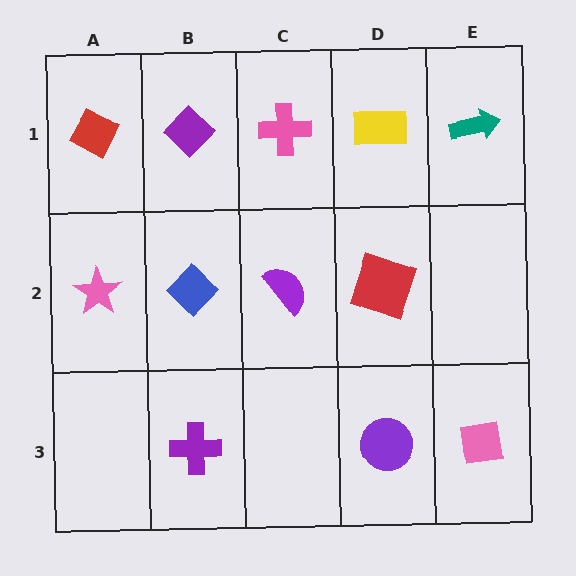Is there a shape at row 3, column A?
No, that cell is empty.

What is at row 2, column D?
A red square.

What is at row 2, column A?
A pink star.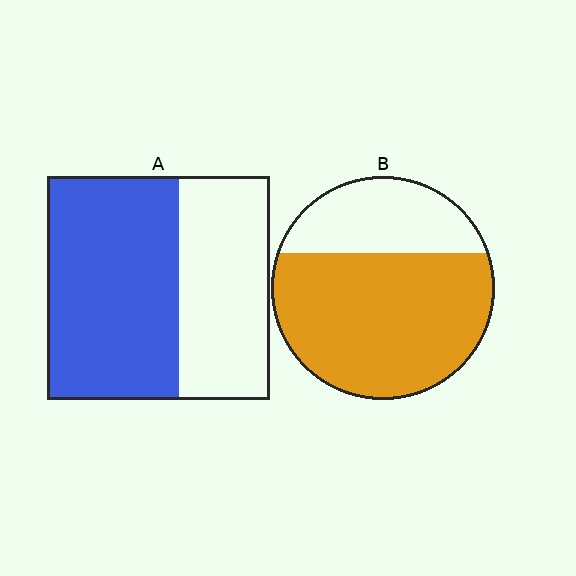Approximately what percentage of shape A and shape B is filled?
A is approximately 60% and B is approximately 70%.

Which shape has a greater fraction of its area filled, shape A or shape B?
Shape B.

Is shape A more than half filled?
Yes.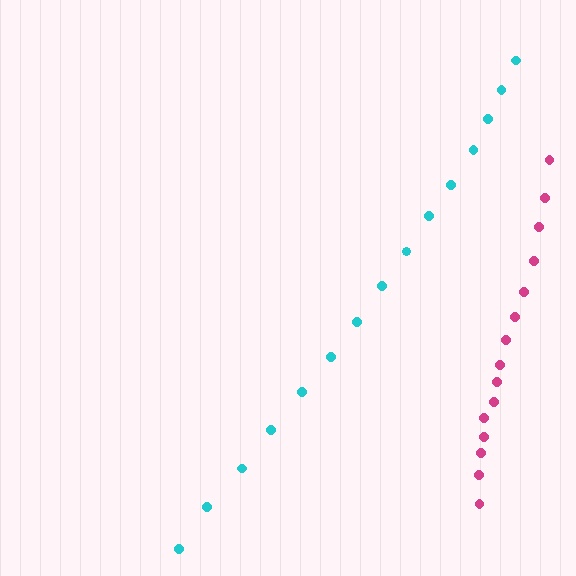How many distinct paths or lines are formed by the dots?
There are 2 distinct paths.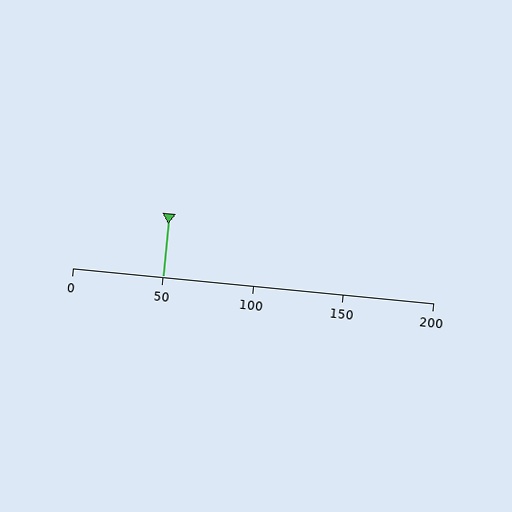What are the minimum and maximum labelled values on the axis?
The axis runs from 0 to 200.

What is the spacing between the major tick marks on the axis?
The major ticks are spaced 50 apart.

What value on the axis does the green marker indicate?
The marker indicates approximately 50.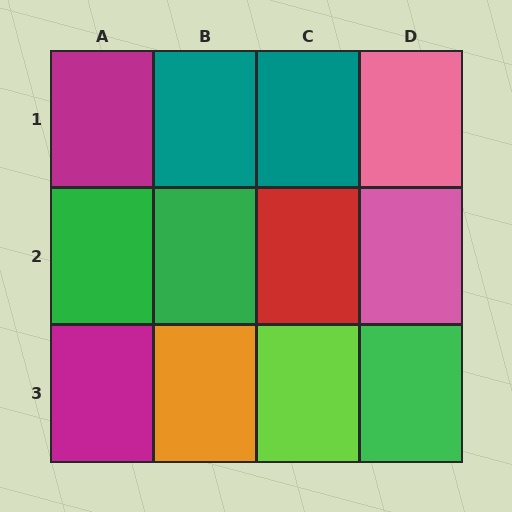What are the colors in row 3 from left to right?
Magenta, orange, lime, green.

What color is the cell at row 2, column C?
Red.